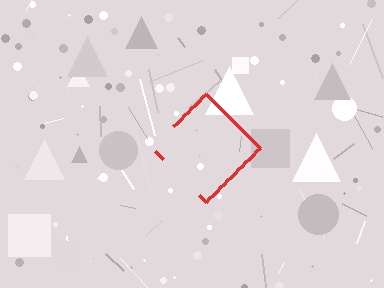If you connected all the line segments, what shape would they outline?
They would outline a diamond.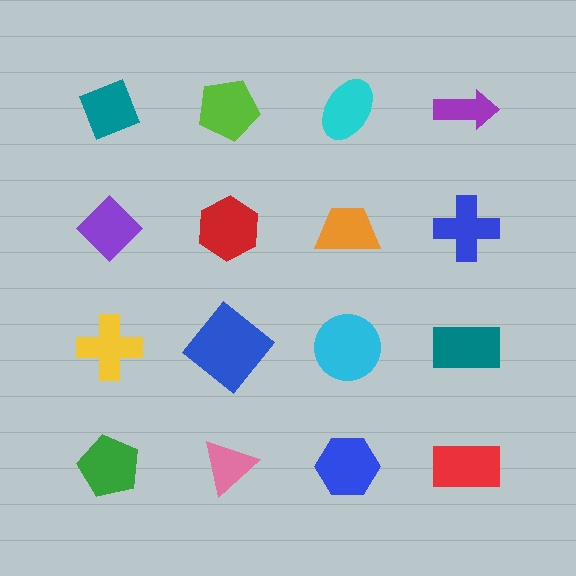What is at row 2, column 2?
A red hexagon.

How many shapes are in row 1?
4 shapes.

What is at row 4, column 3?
A blue hexagon.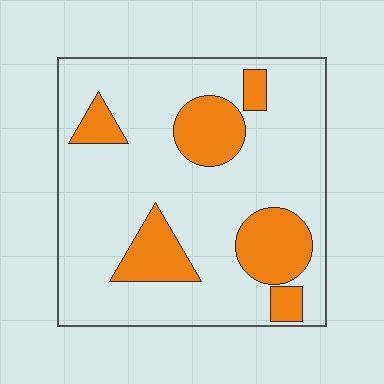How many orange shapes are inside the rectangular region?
6.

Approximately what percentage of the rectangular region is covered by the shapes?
Approximately 25%.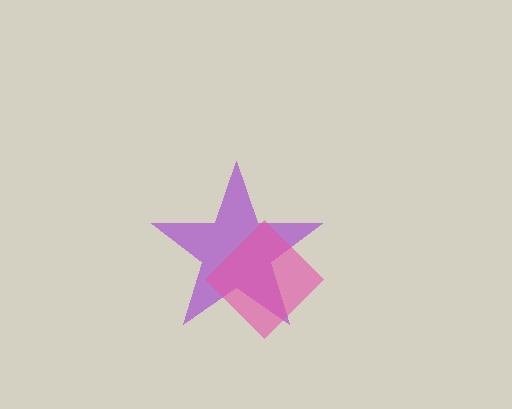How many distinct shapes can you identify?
There are 2 distinct shapes: a purple star, a pink diamond.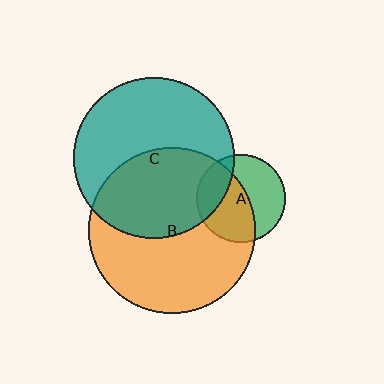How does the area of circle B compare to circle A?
Approximately 3.6 times.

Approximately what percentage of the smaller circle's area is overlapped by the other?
Approximately 55%.